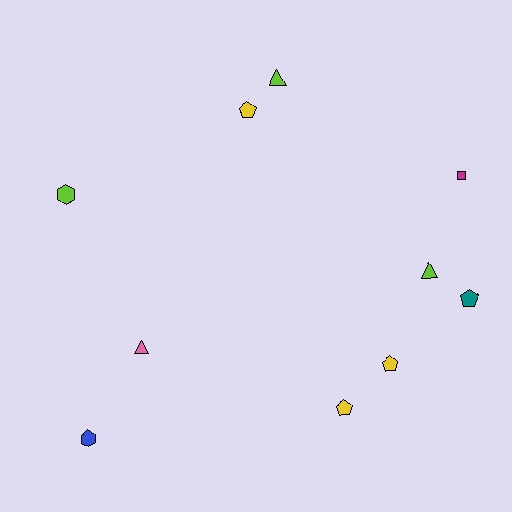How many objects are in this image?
There are 10 objects.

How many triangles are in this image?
There are 3 triangles.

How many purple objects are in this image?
There are no purple objects.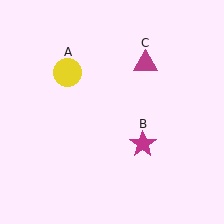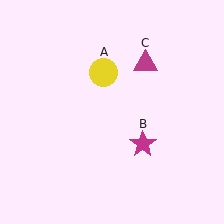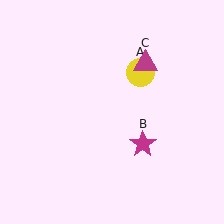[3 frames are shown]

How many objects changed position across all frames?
1 object changed position: yellow circle (object A).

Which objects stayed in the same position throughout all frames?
Magenta star (object B) and magenta triangle (object C) remained stationary.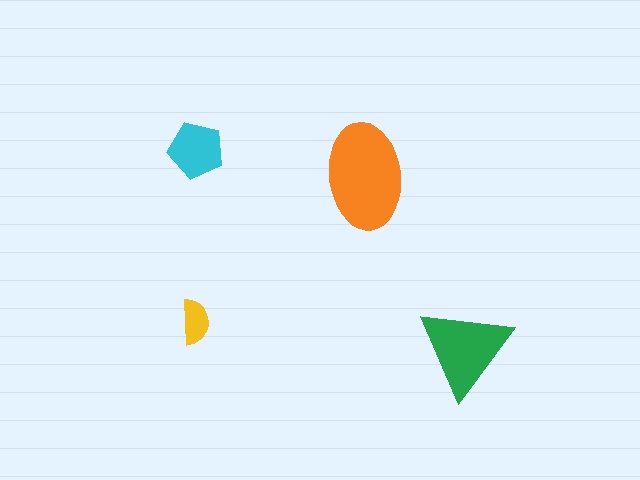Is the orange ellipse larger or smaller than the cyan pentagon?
Larger.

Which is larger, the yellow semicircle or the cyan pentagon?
The cyan pentagon.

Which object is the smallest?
The yellow semicircle.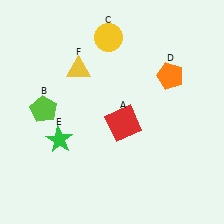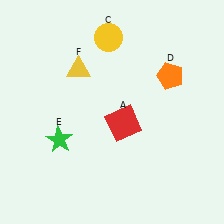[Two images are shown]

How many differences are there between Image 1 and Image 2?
There is 1 difference between the two images.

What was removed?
The lime pentagon (B) was removed in Image 2.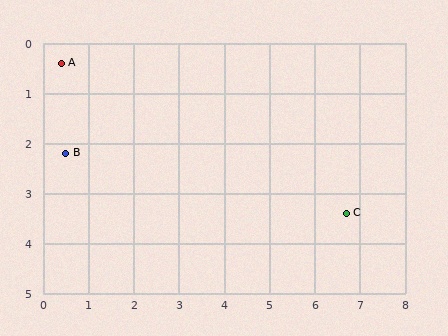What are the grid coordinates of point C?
Point C is at approximately (6.7, 3.4).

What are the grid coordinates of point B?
Point B is at approximately (0.5, 2.2).